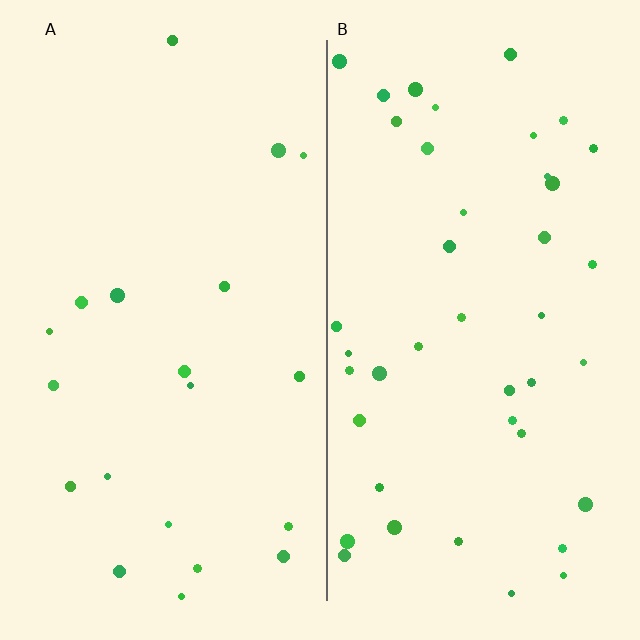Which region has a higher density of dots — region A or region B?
B (the right).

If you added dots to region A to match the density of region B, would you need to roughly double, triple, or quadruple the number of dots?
Approximately double.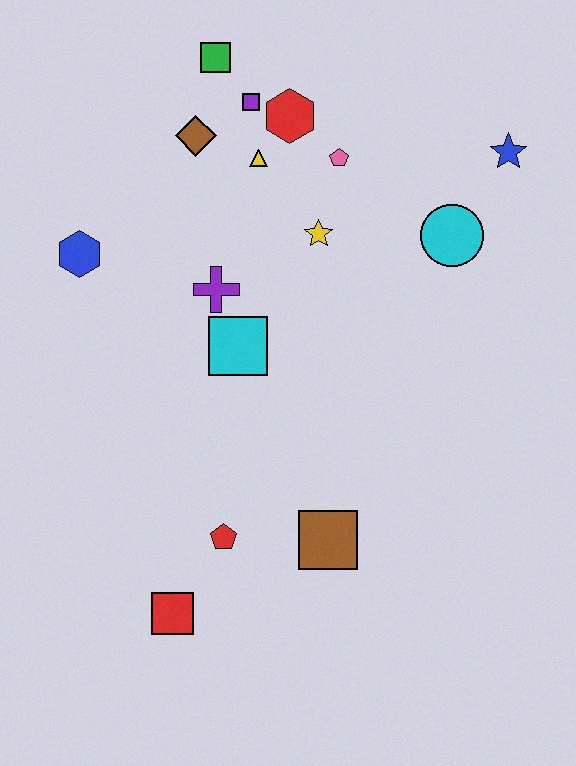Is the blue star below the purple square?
Yes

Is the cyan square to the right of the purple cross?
Yes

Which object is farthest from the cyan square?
The blue star is farthest from the cyan square.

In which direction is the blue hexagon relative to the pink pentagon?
The blue hexagon is to the left of the pink pentagon.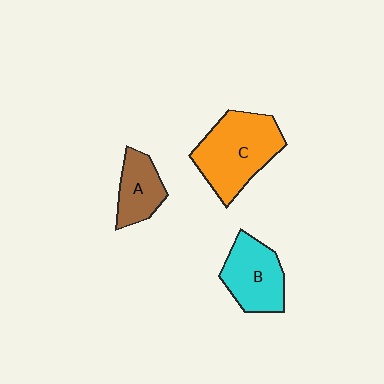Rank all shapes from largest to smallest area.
From largest to smallest: C (orange), B (cyan), A (brown).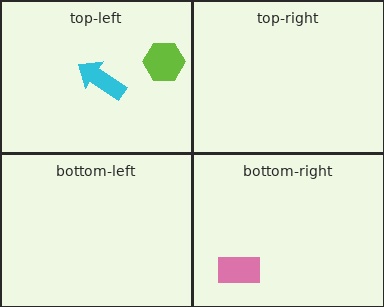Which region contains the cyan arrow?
The top-left region.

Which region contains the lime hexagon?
The top-left region.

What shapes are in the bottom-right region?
The pink rectangle.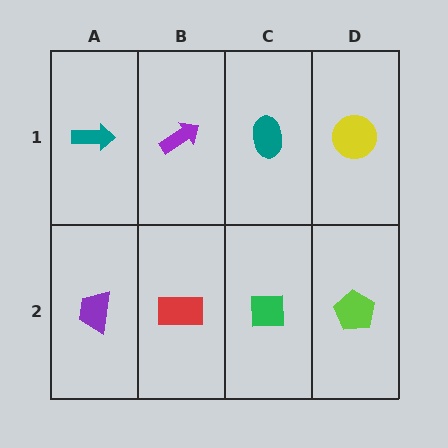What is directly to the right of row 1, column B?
A teal ellipse.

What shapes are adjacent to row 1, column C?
A green square (row 2, column C), a purple arrow (row 1, column B), a yellow circle (row 1, column D).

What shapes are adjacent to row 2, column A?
A teal arrow (row 1, column A), a red rectangle (row 2, column B).